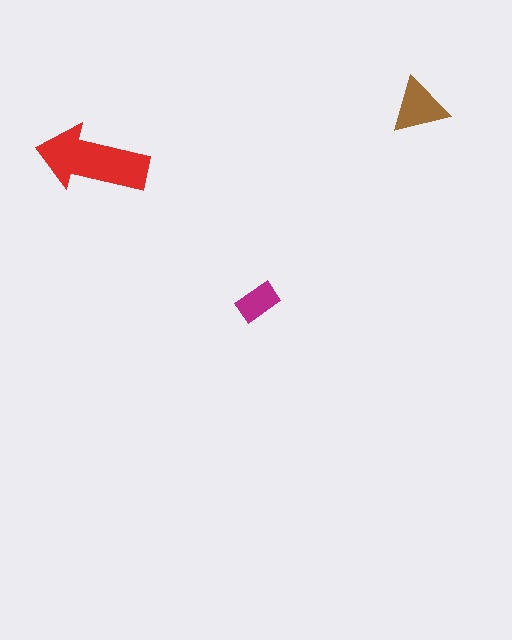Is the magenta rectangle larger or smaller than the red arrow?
Smaller.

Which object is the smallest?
The magenta rectangle.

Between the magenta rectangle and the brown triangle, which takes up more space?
The brown triangle.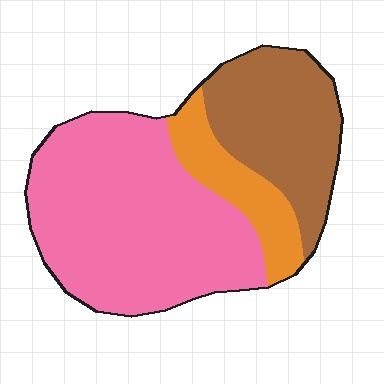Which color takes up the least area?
Orange, at roughly 15%.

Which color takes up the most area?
Pink, at roughly 55%.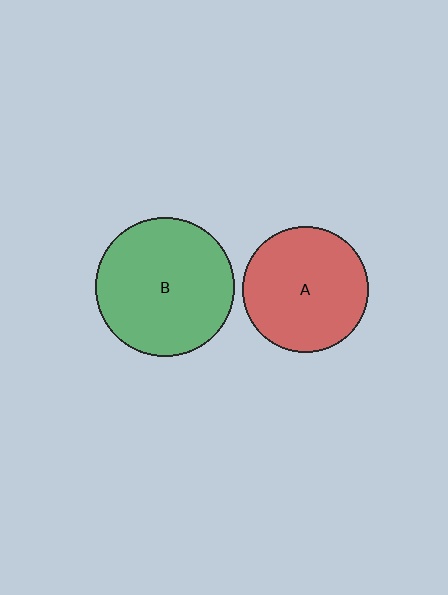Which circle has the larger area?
Circle B (green).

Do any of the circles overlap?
No, none of the circles overlap.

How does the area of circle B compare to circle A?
Approximately 1.2 times.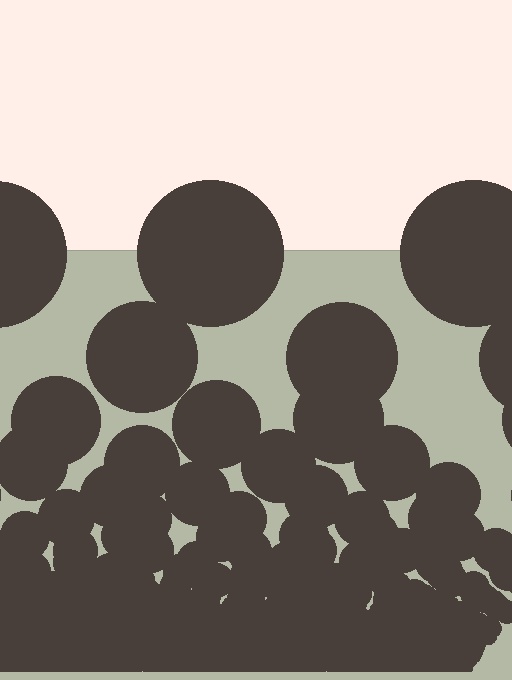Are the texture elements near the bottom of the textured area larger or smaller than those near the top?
Smaller. The gradient is inverted — elements near the bottom are smaller and denser.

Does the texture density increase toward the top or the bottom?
Density increases toward the bottom.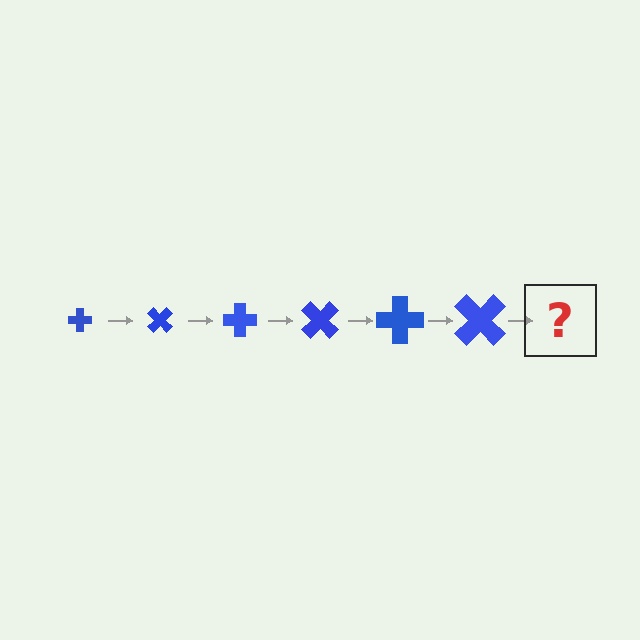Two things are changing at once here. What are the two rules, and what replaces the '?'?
The two rules are that the cross grows larger each step and it rotates 45 degrees each step. The '?' should be a cross, larger than the previous one and rotated 270 degrees from the start.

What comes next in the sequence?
The next element should be a cross, larger than the previous one and rotated 270 degrees from the start.